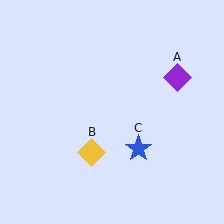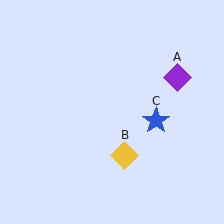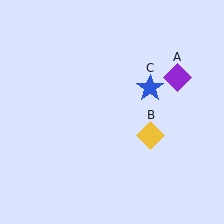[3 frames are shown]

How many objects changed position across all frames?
2 objects changed position: yellow diamond (object B), blue star (object C).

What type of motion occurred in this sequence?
The yellow diamond (object B), blue star (object C) rotated counterclockwise around the center of the scene.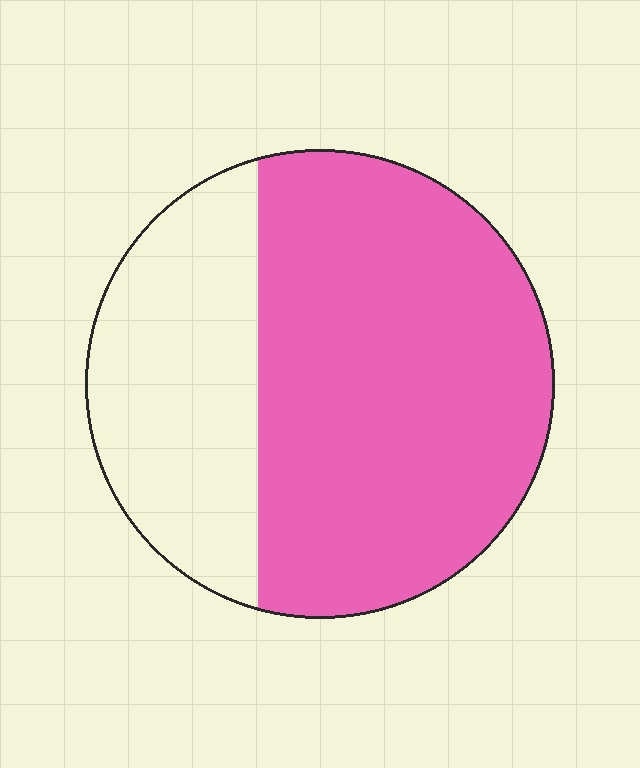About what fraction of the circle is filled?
About two thirds (2/3).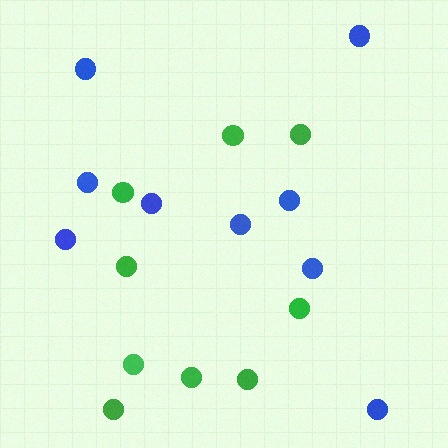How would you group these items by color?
There are 2 groups: one group of green circles (9) and one group of blue circles (9).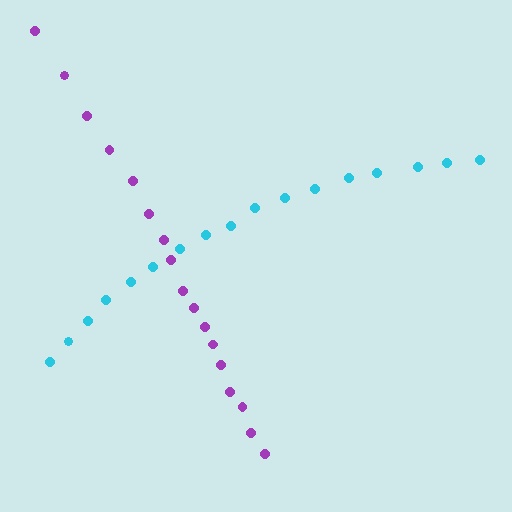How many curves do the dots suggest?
There are 2 distinct paths.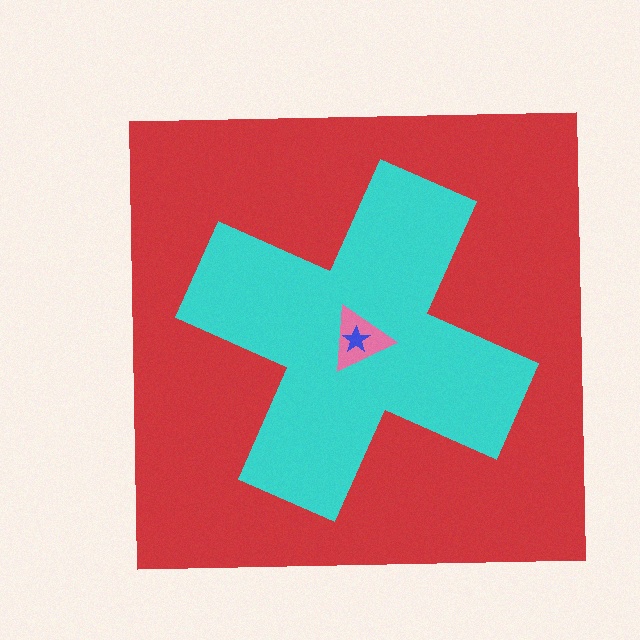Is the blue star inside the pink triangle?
Yes.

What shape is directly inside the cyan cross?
The pink triangle.